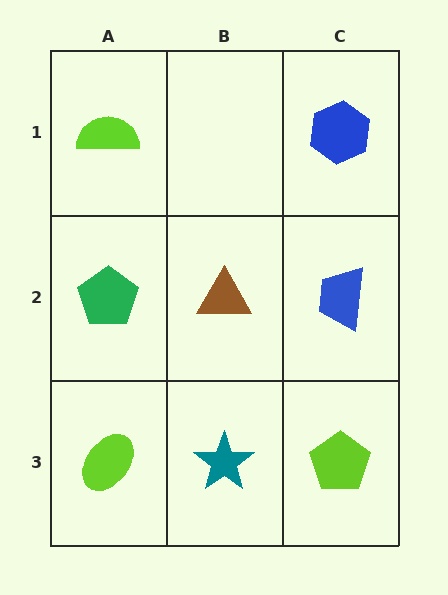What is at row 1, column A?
A lime semicircle.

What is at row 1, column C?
A blue hexagon.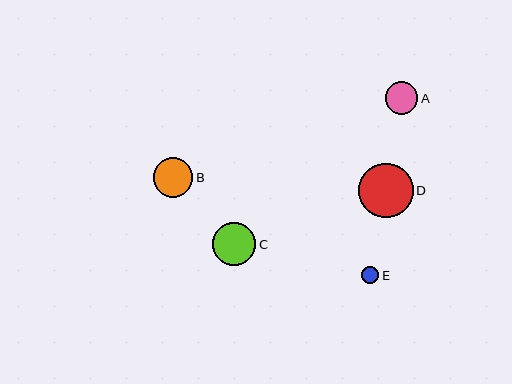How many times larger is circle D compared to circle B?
Circle D is approximately 1.4 times the size of circle B.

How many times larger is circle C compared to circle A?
Circle C is approximately 1.3 times the size of circle A.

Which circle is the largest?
Circle D is the largest with a size of approximately 55 pixels.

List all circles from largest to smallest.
From largest to smallest: D, C, B, A, E.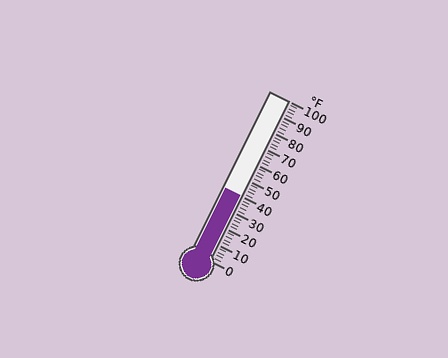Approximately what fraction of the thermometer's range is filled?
The thermometer is filled to approximately 40% of its range.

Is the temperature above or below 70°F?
The temperature is below 70°F.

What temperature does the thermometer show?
The thermometer shows approximately 40°F.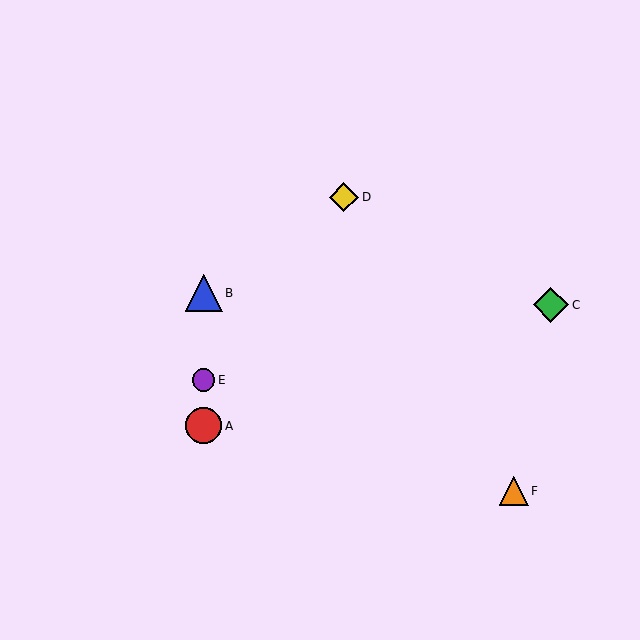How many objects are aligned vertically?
3 objects (A, B, E) are aligned vertically.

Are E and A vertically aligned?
Yes, both are at x≈204.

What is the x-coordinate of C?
Object C is at x≈551.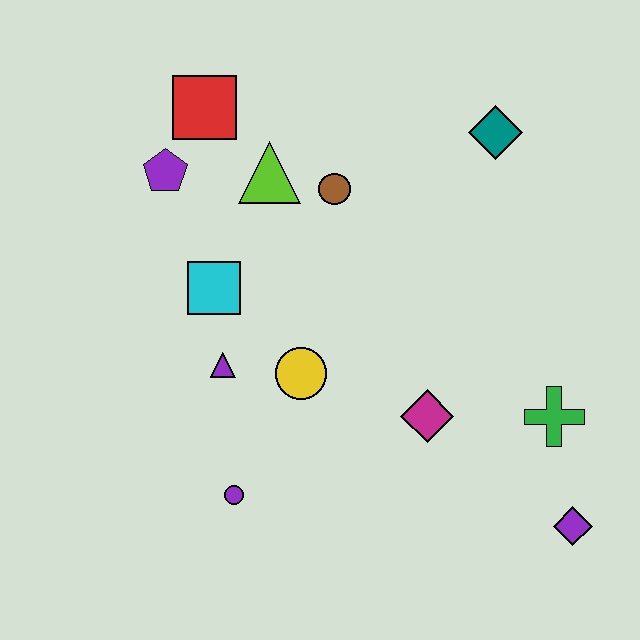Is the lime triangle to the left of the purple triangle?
No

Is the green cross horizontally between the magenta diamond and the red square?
No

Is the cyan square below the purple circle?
No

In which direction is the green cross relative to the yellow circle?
The green cross is to the right of the yellow circle.